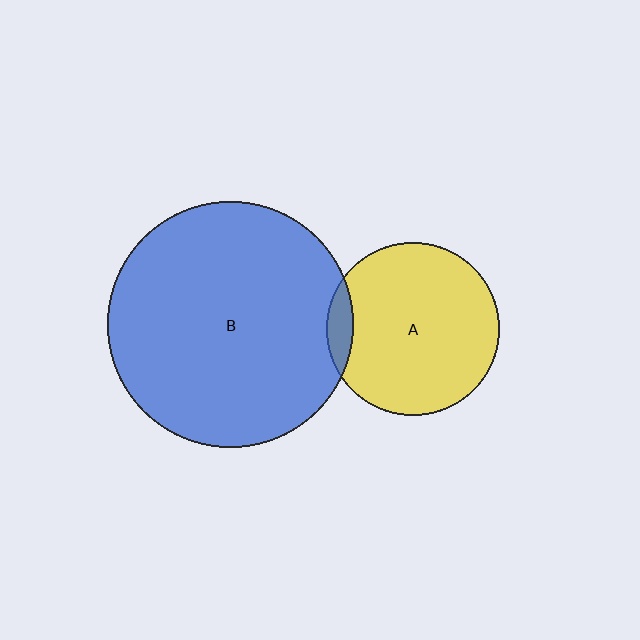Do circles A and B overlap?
Yes.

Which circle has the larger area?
Circle B (blue).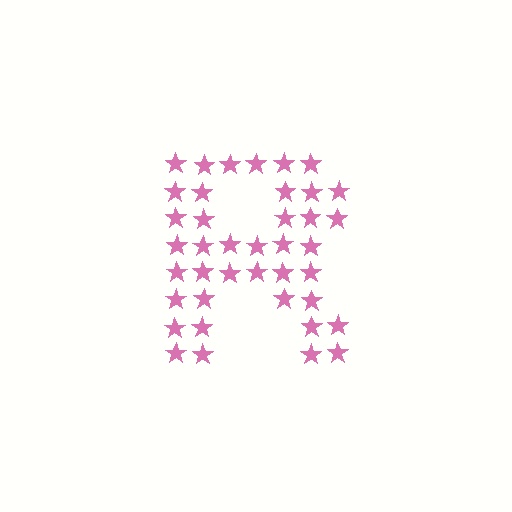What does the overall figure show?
The overall figure shows the letter R.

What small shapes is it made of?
It is made of small stars.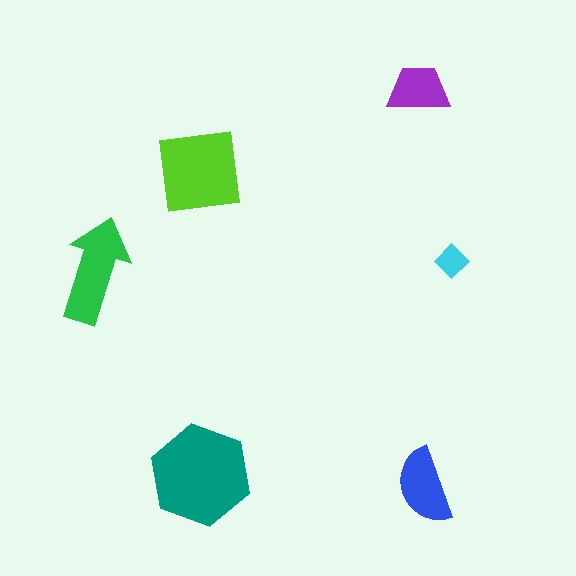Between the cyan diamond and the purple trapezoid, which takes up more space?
The purple trapezoid.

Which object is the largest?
The teal hexagon.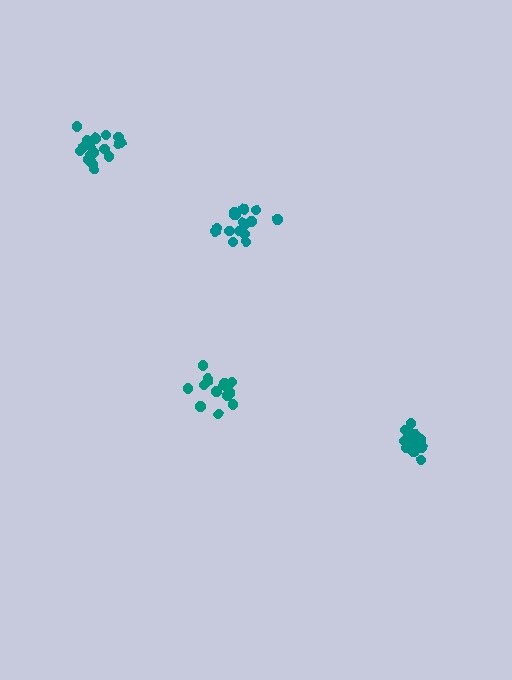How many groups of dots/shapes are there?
There are 4 groups.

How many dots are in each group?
Group 1: 15 dots, Group 2: 16 dots, Group 3: 19 dots, Group 4: 17 dots (67 total).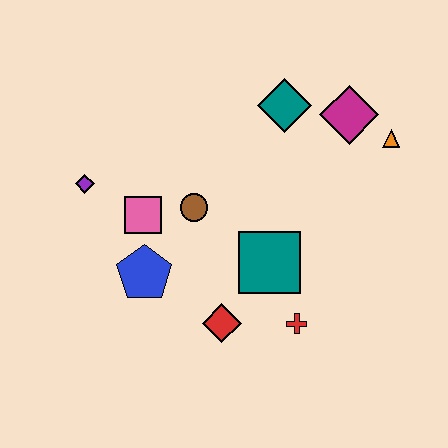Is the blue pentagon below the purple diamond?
Yes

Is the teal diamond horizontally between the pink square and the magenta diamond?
Yes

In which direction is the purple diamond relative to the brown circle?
The purple diamond is to the left of the brown circle.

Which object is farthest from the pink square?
The orange triangle is farthest from the pink square.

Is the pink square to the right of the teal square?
No